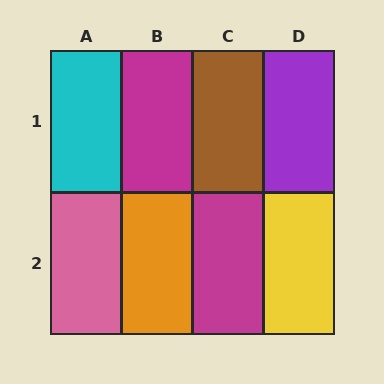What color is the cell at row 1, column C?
Brown.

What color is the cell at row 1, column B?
Magenta.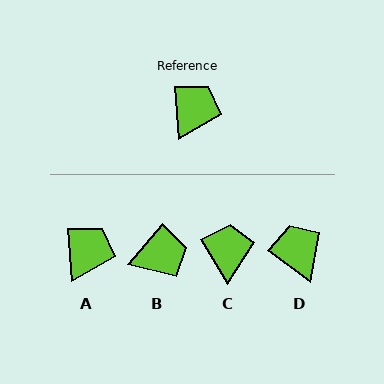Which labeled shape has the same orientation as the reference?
A.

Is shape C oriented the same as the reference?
No, it is off by about 27 degrees.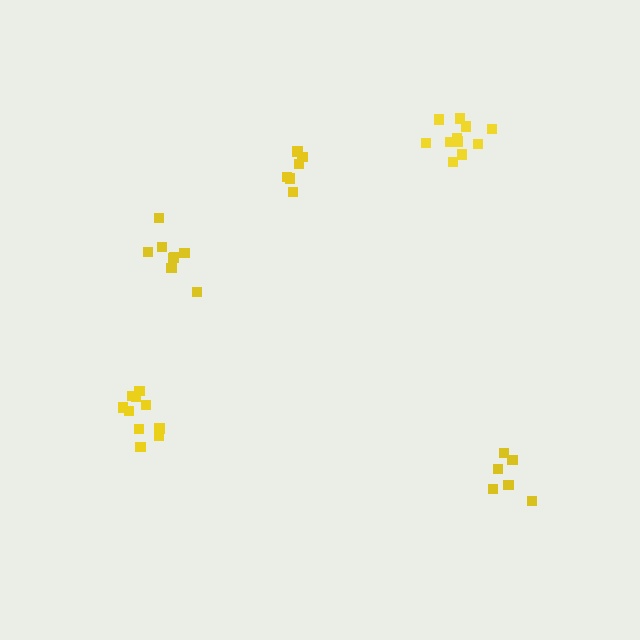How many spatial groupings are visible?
There are 5 spatial groupings.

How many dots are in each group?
Group 1: 11 dots, Group 2: 10 dots, Group 3: 6 dots, Group 4: 8 dots, Group 5: 6 dots (41 total).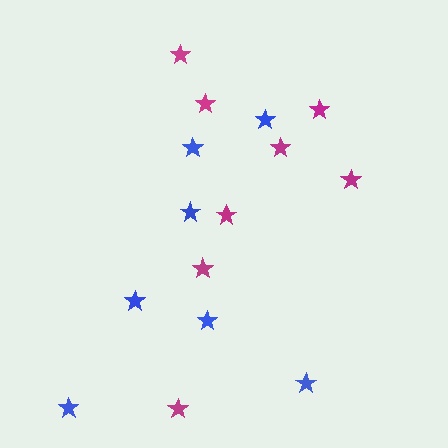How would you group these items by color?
There are 2 groups: one group of magenta stars (8) and one group of blue stars (7).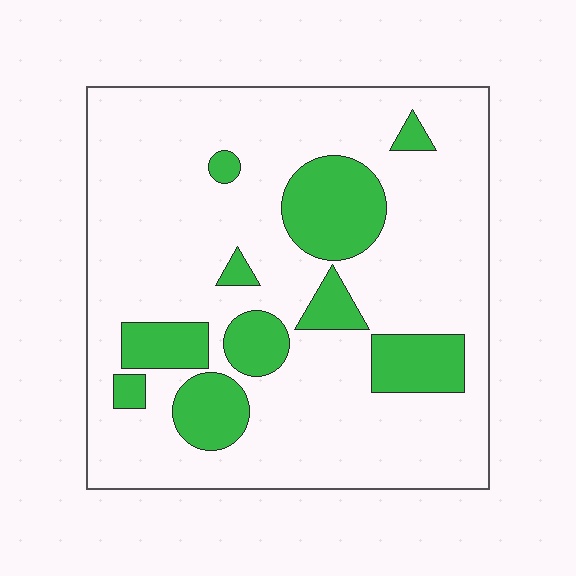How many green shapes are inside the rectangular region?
10.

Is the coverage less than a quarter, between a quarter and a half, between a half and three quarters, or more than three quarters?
Less than a quarter.